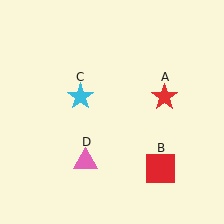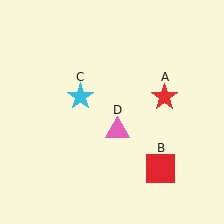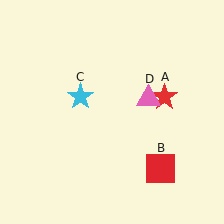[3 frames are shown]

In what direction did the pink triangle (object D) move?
The pink triangle (object D) moved up and to the right.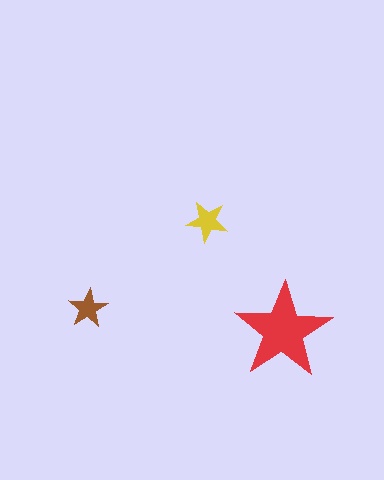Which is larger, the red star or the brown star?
The red one.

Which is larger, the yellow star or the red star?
The red one.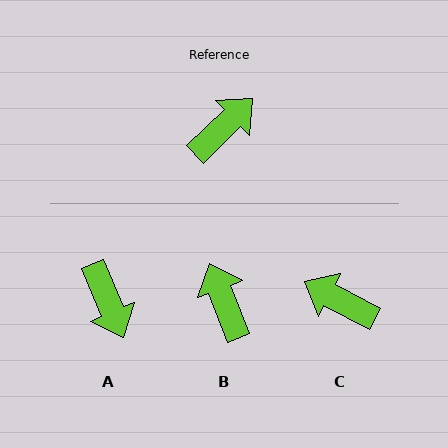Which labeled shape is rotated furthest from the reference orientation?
A, about 111 degrees away.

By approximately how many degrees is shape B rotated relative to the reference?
Approximately 67 degrees counter-clockwise.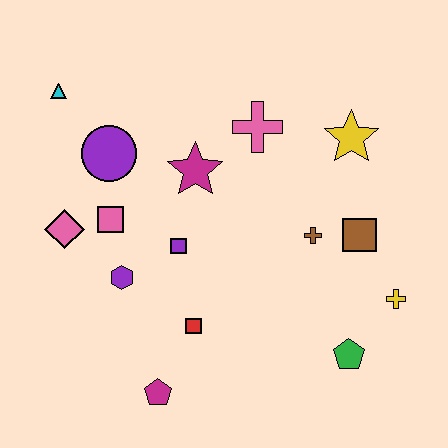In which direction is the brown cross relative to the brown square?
The brown cross is to the left of the brown square.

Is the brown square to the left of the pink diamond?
No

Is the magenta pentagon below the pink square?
Yes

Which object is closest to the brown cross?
The brown square is closest to the brown cross.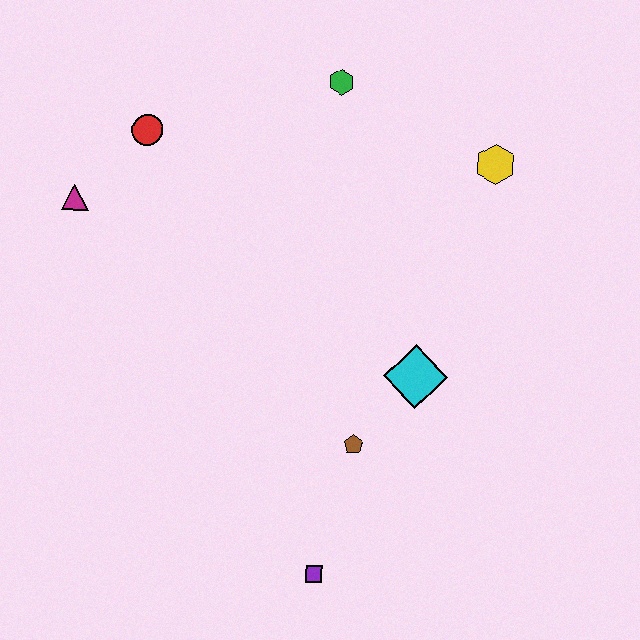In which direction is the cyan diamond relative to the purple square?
The cyan diamond is above the purple square.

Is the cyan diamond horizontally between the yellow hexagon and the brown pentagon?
Yes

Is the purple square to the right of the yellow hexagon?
No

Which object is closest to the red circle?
The magenta triangle is closest to the red circle.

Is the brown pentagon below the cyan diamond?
Yes